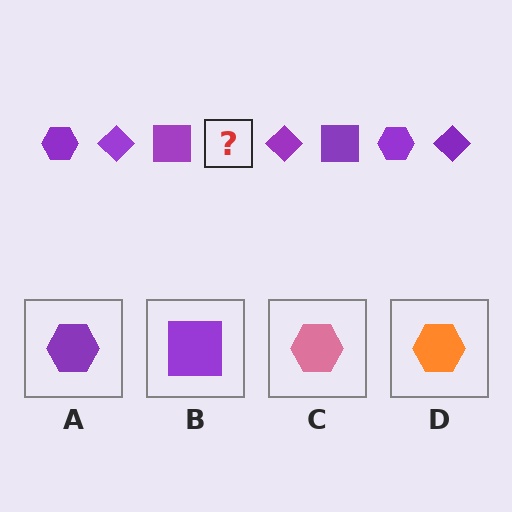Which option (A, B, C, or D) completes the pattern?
A.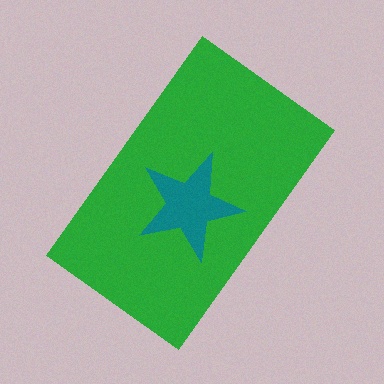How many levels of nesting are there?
2.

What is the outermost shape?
The green rectangle.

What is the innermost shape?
The teal star.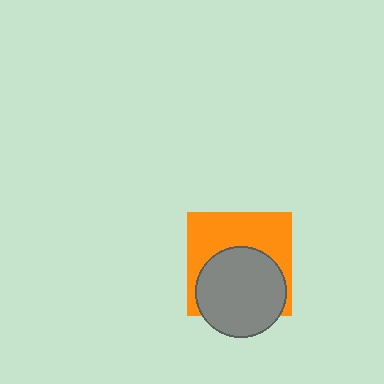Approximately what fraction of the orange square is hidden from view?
Roughly 50% of the orange square is hidden behind the gray circle.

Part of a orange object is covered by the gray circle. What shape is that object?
It is a square.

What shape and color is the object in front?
The object in front is a gray circle.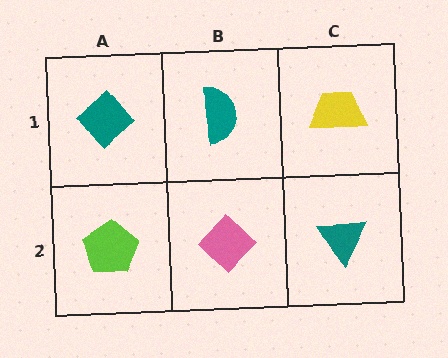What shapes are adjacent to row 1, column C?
A teal triangle (row 2, column C), a teal semicircle (row 1, column B).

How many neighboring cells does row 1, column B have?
3.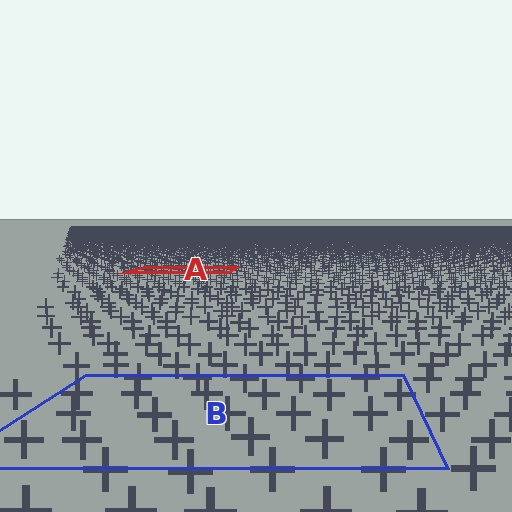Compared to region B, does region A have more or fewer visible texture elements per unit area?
Region A has more texture elements per unit area — they are packed more densely because it is farther away.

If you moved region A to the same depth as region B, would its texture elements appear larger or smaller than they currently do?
They would appear larger. At a closer depth, the same texture elements are projected at a bigger on-screen size.